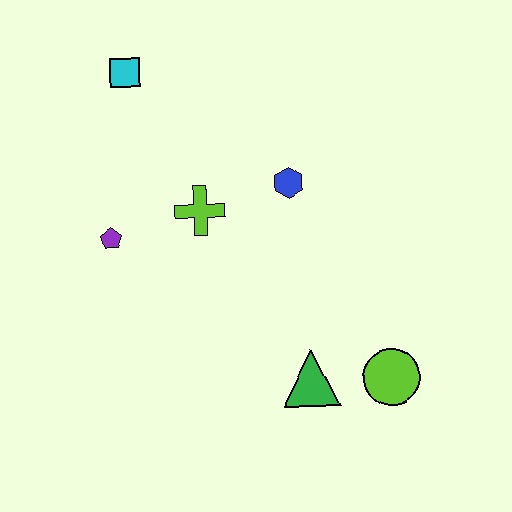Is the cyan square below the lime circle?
No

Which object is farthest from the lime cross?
The lime circle is farthest from the lime cross.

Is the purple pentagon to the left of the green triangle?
Yes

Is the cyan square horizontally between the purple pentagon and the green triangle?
Yes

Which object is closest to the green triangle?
The lime circle is closest to the green triangle.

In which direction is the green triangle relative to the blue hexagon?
The green triangle is below the blue hexagon.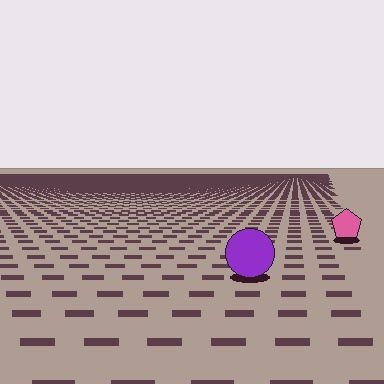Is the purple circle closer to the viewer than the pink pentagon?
Yes. The purple circle is closer — you can tell from the texture gradient: the ground texture is coarser near it.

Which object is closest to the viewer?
The purple circle is closest. The texture marks near it are larger and more spread out.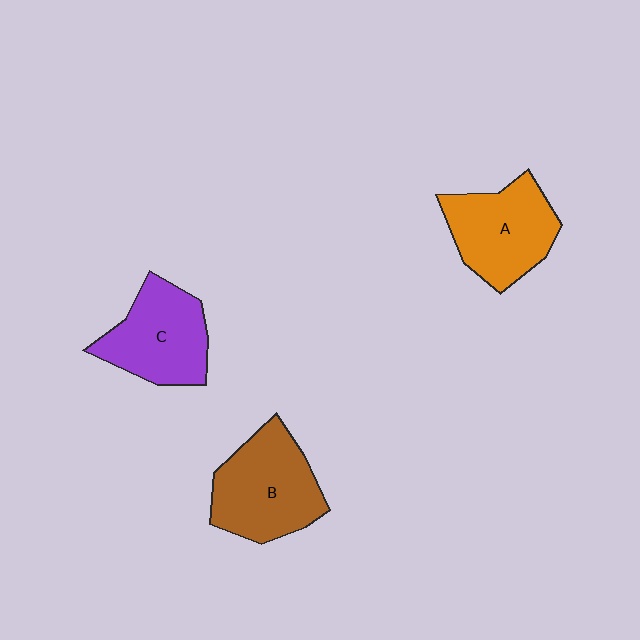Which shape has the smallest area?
Shape C (purple).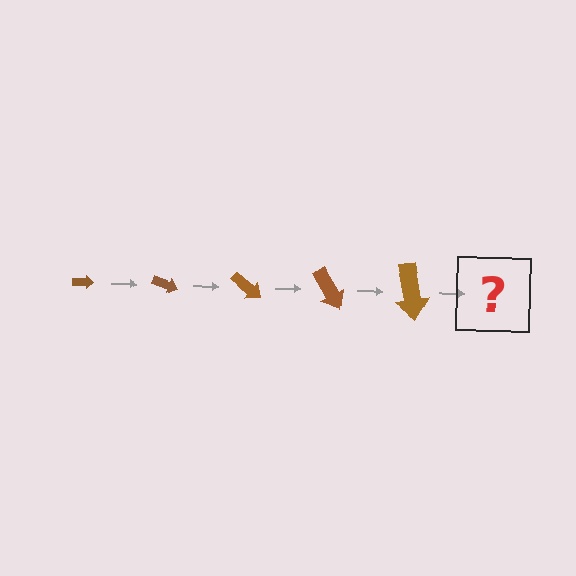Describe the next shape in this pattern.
It should be an arrow, larger than the previous one and rotated 100 degrees from the start.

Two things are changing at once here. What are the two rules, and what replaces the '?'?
The two rules are that the arrow grows larger each step and it rotates 20 degrees each step. The '?' should be an arrow, larger than the previous one and rotated 100 degrees from the start.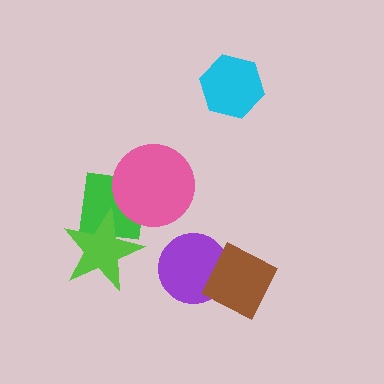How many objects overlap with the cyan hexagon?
0 objects overlap with the cyan hexagon.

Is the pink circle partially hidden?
No, no other shape covers it.